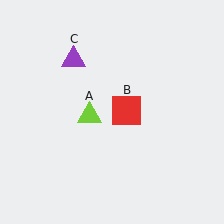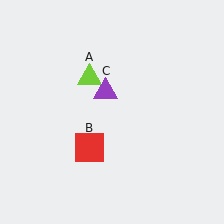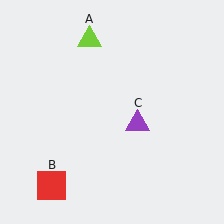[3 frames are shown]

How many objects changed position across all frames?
3 objects changed position: lime triangle (object A), red square (object B), purple triangle (object C).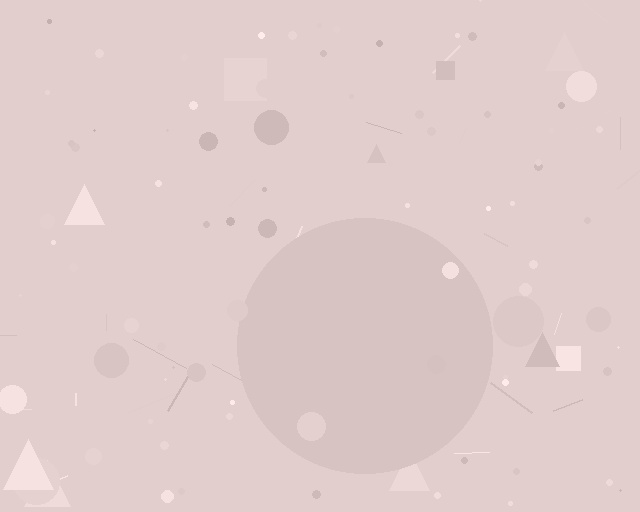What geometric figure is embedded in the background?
A circle is embedded in the background.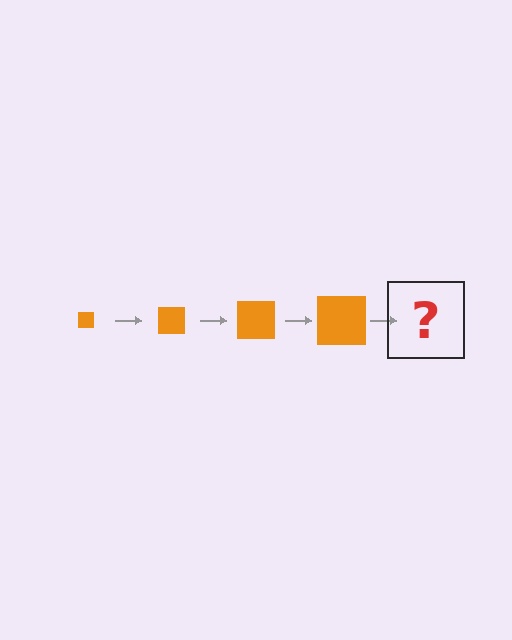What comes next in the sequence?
The next element should be an orange square, larger than the previous one.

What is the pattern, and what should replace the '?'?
The pattern is that the square gets progressively larger each step. The '?' should be an orange square, larger than the previous one.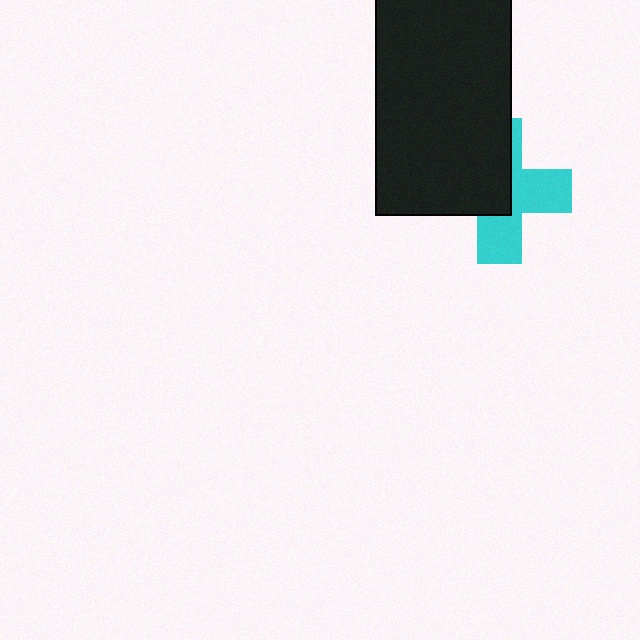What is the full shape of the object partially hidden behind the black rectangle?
The partially hidden object is a cyan cross.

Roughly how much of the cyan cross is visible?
About half of it is visible (roughly 49%).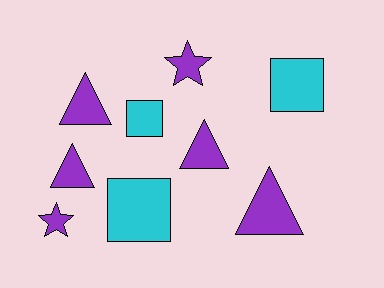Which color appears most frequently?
Purple, with 6 objects.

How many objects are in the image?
There are 9 objects.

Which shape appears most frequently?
Triangle, with 4 objects.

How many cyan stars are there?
There are no cyan stars.